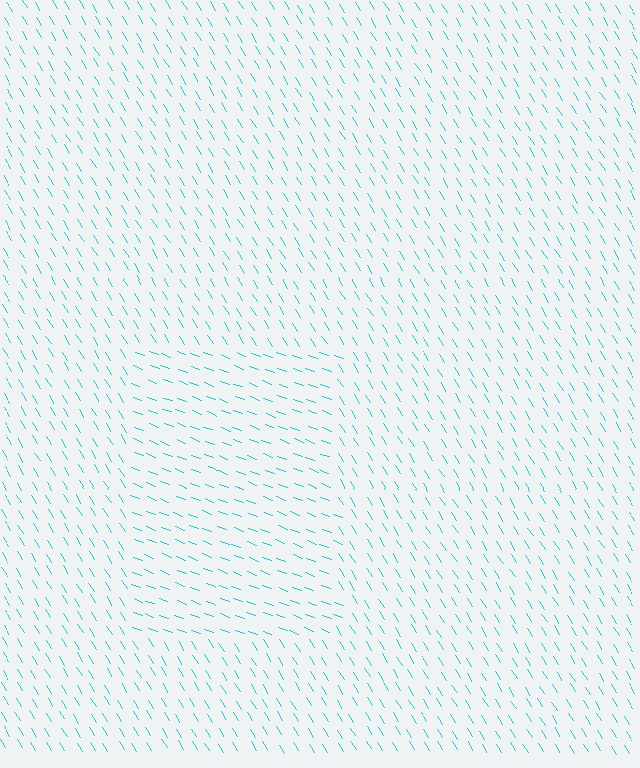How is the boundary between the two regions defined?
The boundary is defined purely by a change in line orientation (approximately 38 degrees difference). All lines are the same color and thickness.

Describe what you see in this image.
The image is filled with small cyan line segments. A rectangle region in the image has lines oriented differently from the surrounding lines, creating a visible texture boundary.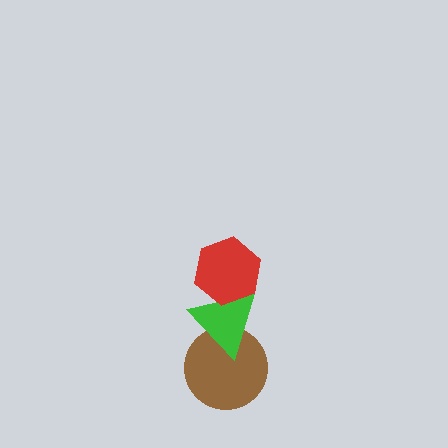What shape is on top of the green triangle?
The red hexagon is on top of the green triangle.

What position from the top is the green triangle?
The green triangle is 2nd from the top.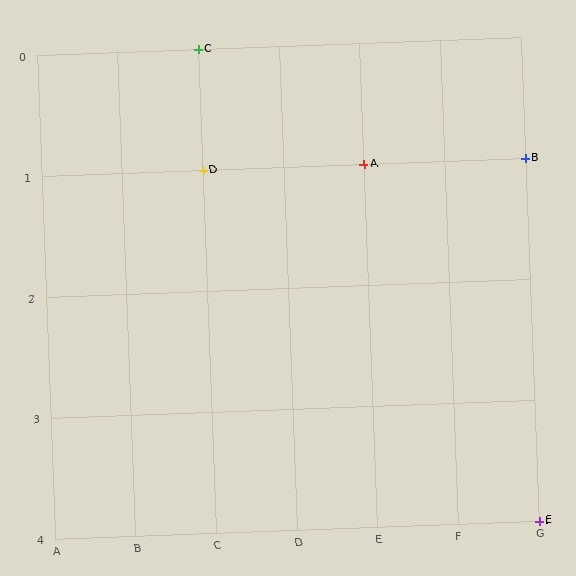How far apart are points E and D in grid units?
Points E and D are 4 columns and 3 rows apart (about 5.0 grid units diagonally).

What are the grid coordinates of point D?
Point D is at grid coordinates (C, 1).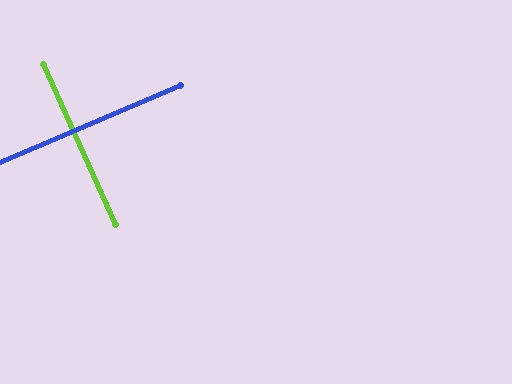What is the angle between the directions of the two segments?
Approximately 89 degrees.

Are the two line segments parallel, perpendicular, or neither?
Perpendicular — they meet at approximately 89°.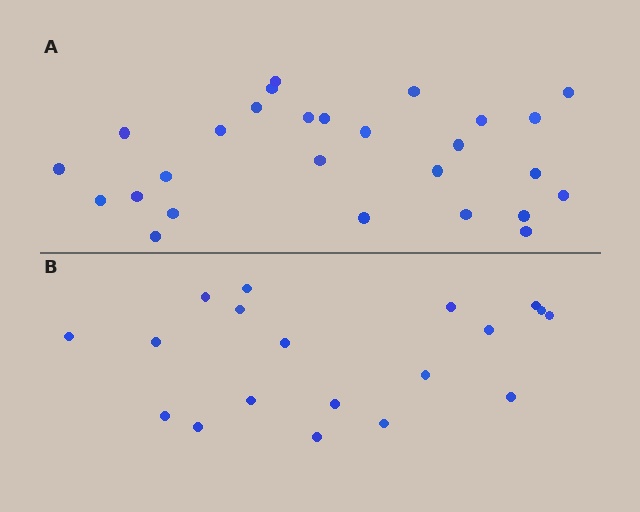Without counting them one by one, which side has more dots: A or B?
Region A (the top region) has more dots.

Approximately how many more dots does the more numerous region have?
Region A has roughly 8 or so more dots than region B.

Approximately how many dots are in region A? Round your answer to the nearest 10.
About 30 dots. (The exact count is 27, which rounds to 30.)